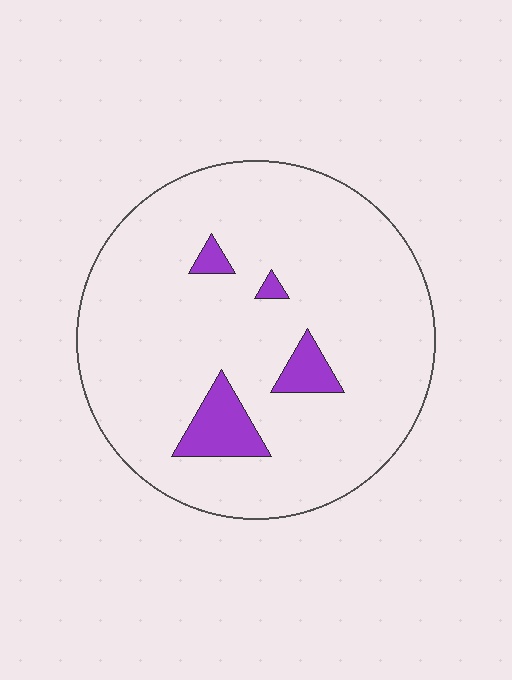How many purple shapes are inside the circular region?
4.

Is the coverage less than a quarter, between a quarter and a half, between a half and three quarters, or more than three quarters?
Less than a quarter.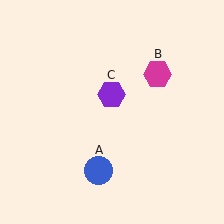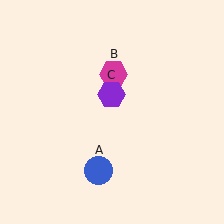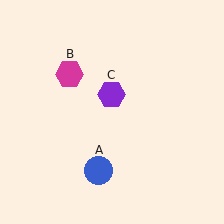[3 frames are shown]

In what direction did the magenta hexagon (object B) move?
The magenta hexagon (object B) moved left.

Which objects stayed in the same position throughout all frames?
Blue circle (object A) and purple hexagon (object C) remained stationary.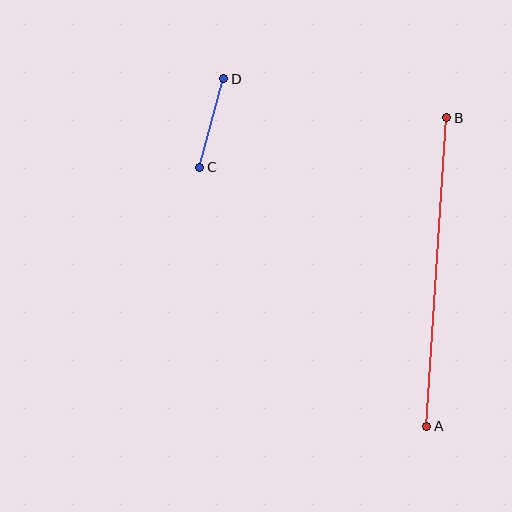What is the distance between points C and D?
The distance is approximately 92 pixels.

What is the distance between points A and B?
The distance is approximately 309 pixels.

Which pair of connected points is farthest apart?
Points A and B are farthest apart.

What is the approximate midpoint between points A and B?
The midpoint is at approximately (437, 272) pixels.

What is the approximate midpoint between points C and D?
The midpoint is at approximately (212, 123) pixels.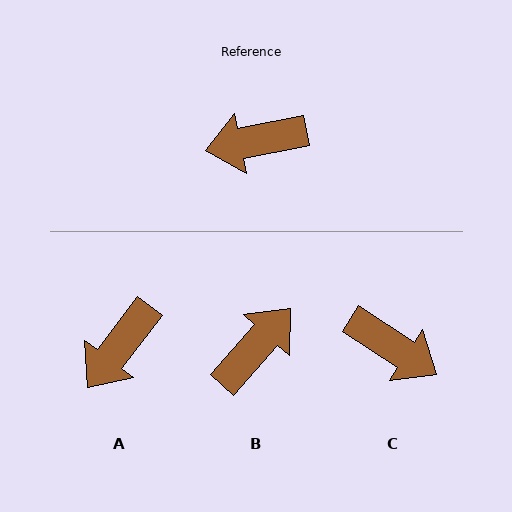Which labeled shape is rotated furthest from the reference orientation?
B, about 143 degrees away.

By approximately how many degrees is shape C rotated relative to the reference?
Approximately 136 degrees counter-clockwise.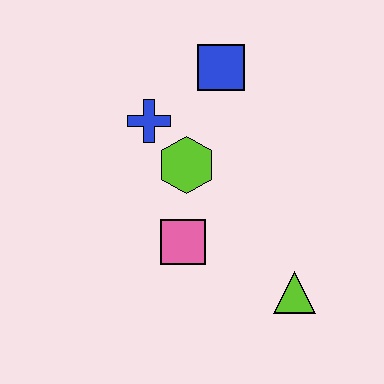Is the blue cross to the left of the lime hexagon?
Yes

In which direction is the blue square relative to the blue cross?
The blue square is to the right of the blue cross.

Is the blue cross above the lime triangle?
Yes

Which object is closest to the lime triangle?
The pink square is closest to the lime triangle.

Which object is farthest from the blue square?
The lime triangle is farthest from the blue square.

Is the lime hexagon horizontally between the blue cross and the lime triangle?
Yes